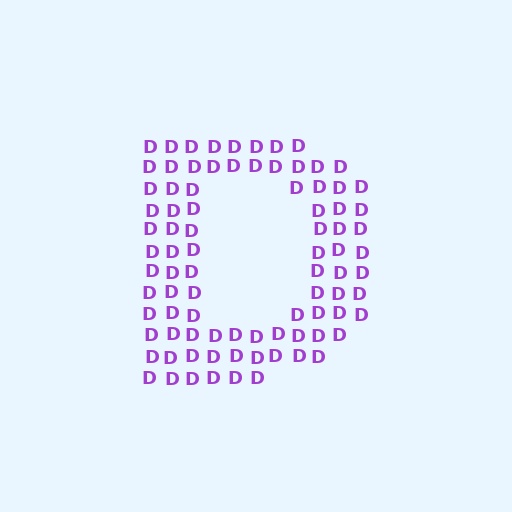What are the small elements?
The small elements are letter D's.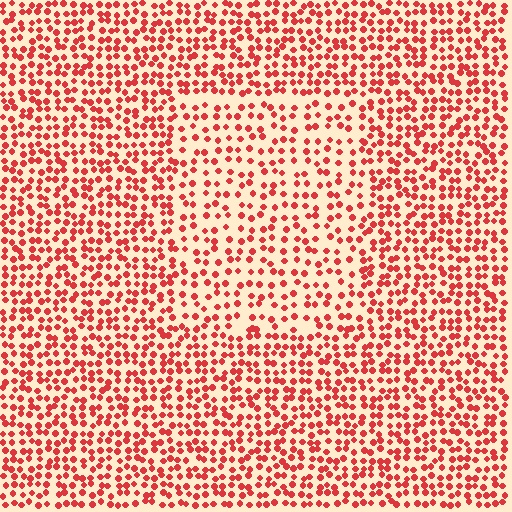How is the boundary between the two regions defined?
The boundary is defined by a change in element density (approximately 1.6x ratio). All elements are the same color, size, and shape.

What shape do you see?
I see a rectangle.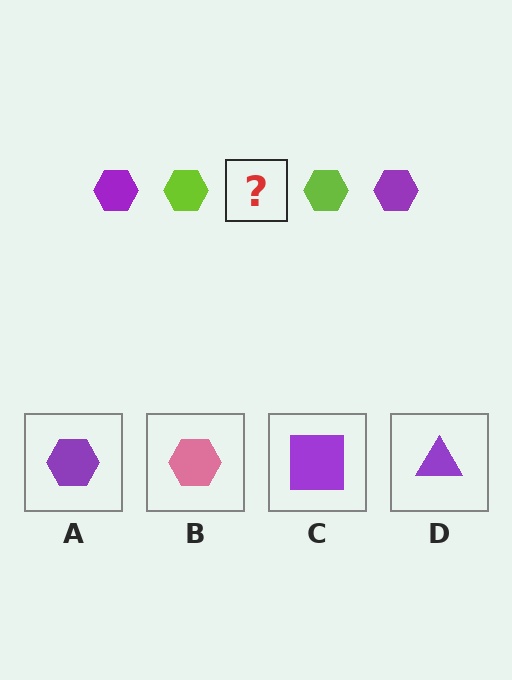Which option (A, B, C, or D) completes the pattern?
A.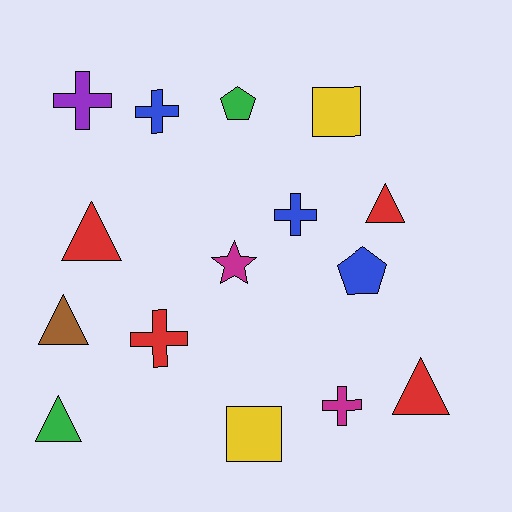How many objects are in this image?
There are 15 objects.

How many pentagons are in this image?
There are 2 pentagons.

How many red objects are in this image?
There are 4 red objects.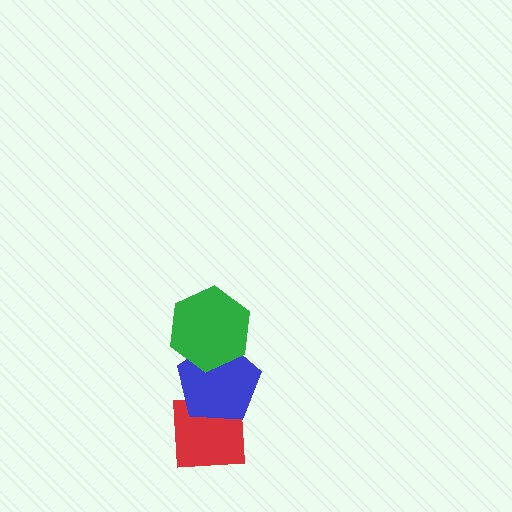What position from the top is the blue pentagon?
The blue pentagon is 2nd from the top.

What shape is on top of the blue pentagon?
The green hexagon is on top of the blue pentagon.